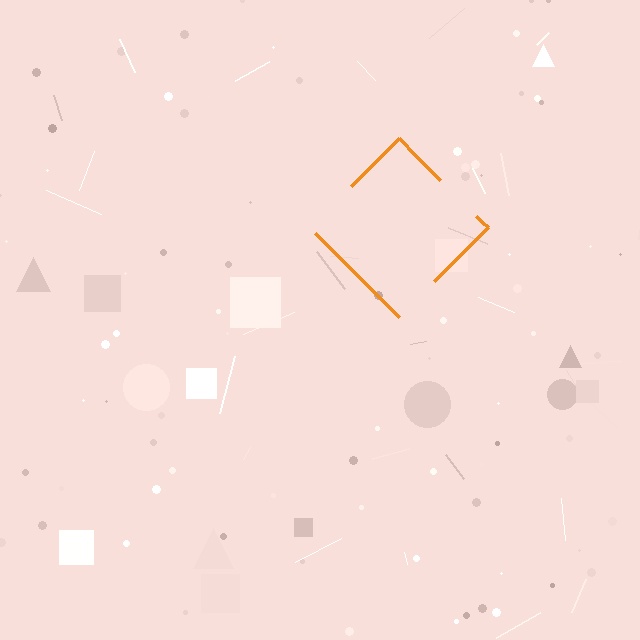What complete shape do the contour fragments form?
The contour fragments form a diamond.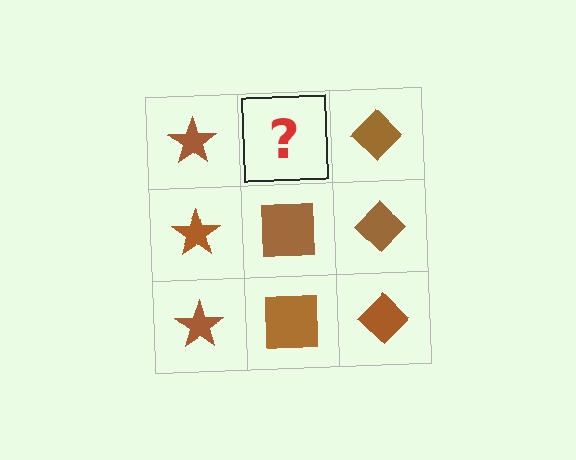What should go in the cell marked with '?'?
The missing cell should contain a brown square.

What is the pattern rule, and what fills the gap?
The rule is that each column has a consistent shape. The gap should be filled with a brown square.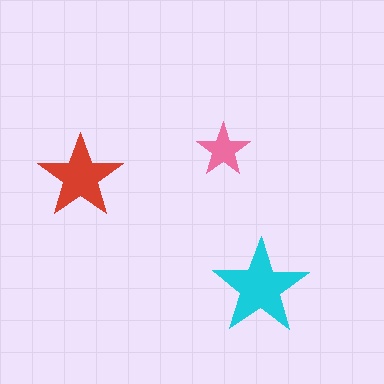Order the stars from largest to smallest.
the cyan one, the red one, the pink one.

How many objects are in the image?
There are 3 objects in the image.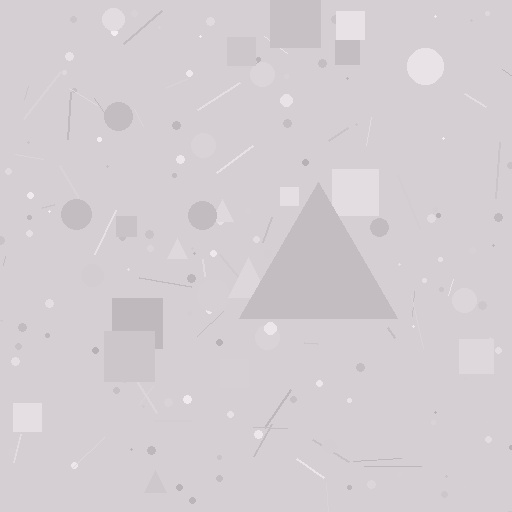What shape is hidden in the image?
A triangle is hidden in the image.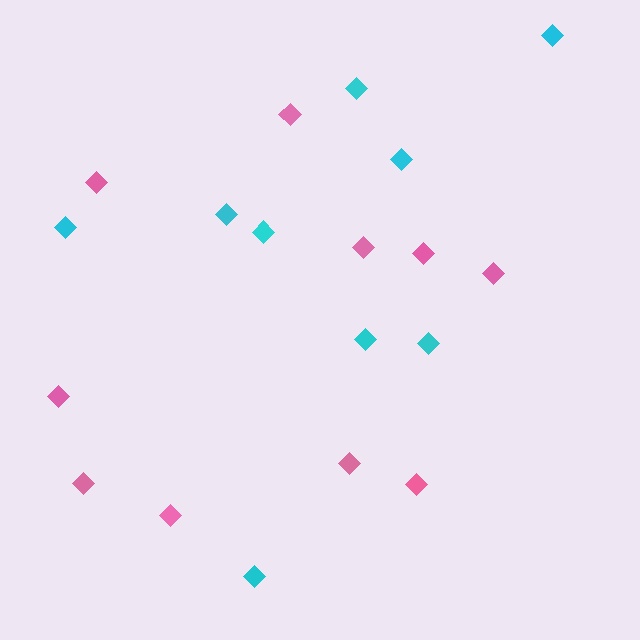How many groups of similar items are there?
There are 2 groups: one group of cyan diamonds (9) and one group of pink diamonds (10).